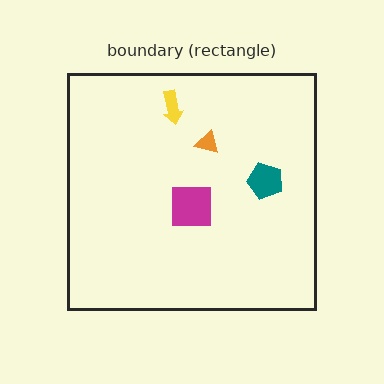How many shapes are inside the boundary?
5 inside, 0 outside.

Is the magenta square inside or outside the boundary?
Inside.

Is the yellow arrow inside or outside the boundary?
Inside.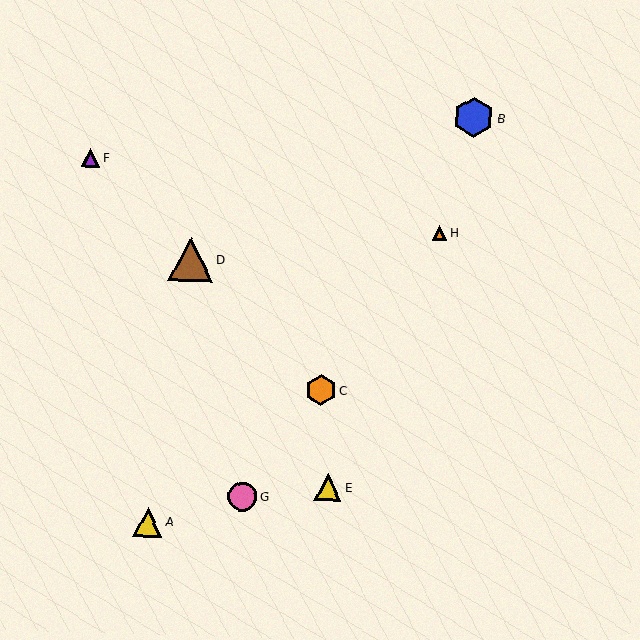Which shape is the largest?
The brown triangle (labeled D) is the largest.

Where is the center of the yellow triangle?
The center of the yellow triangle is at (148, 522).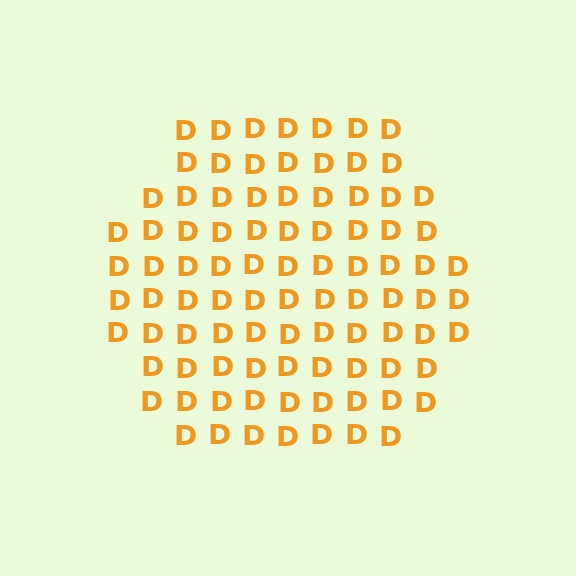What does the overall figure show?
The overall figure shows a hexagon.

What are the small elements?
The small elements are letter D's.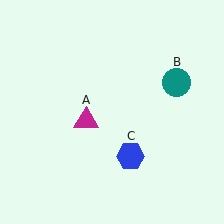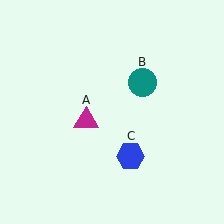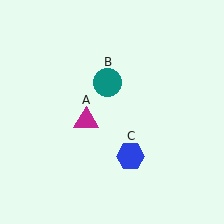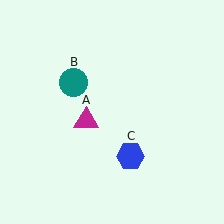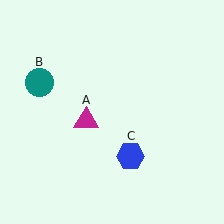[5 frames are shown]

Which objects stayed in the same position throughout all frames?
Magenta triangle (object A) and blue hexagon (object C) remained stationary.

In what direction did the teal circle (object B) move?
The teal circle (object B) moved left.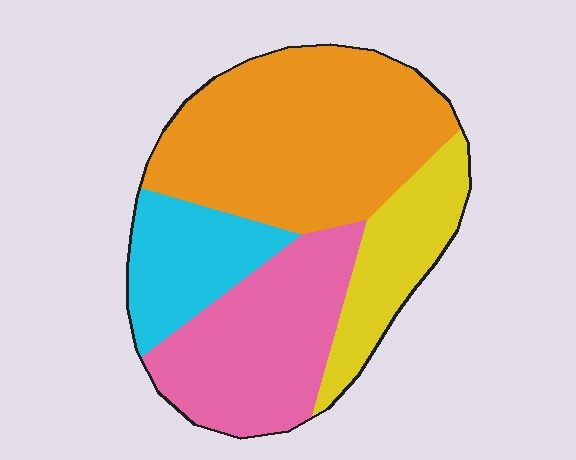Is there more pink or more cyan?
Pink.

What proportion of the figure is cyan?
Cyan takes up less than a sixth of the figure.